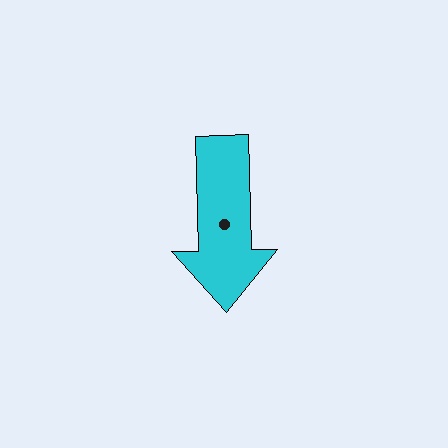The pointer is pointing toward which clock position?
Roughly 6 o'clock.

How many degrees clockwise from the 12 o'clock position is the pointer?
Approximately 179 degrees.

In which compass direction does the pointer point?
South.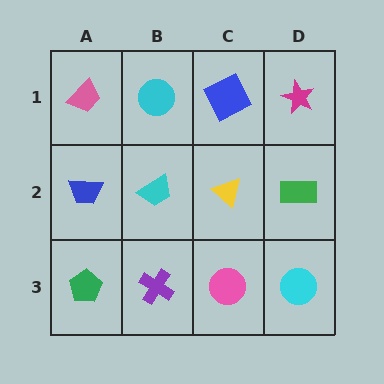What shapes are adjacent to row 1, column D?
A green rectangle (row 2, column D), a blue square (row 1, column C).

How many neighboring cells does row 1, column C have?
3.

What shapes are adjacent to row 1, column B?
A cyan trapezoid (row 2, column B), a pink trapezoid (row 1, column A), a blue square (row 1, column C).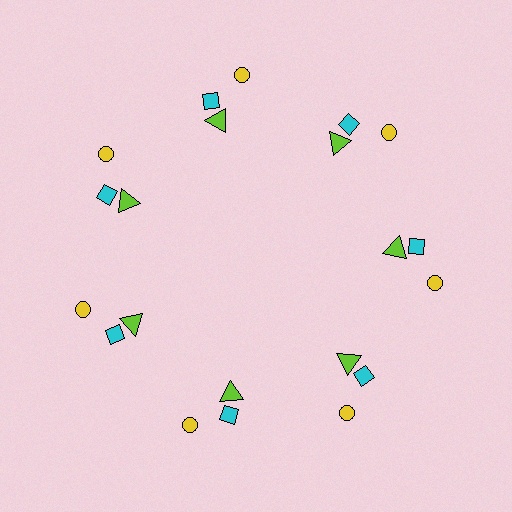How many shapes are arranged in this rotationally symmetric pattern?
There are 21 shapes, arranged in 7 groups of 3.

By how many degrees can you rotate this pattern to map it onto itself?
The pattern maps onto itself every 51 degrees of rotation.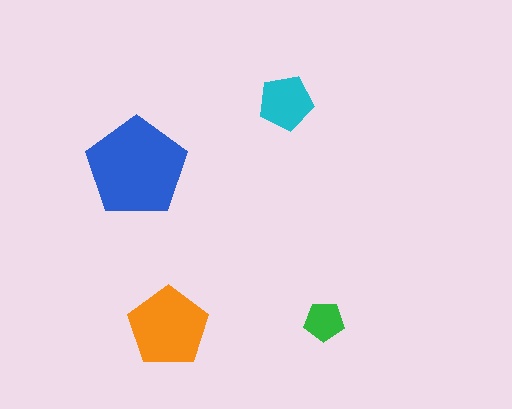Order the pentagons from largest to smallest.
the blue one, the orange one, the cyan one, the green one.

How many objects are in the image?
There are 4 objects in the image.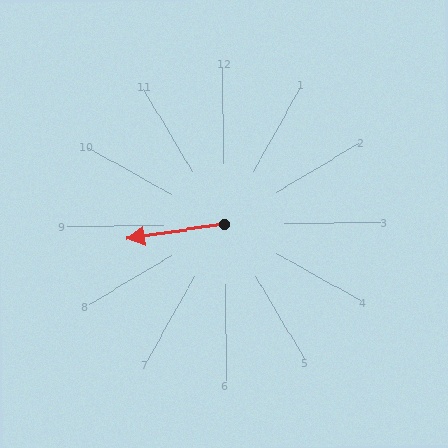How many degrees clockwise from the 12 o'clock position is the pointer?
Approximately 262 degrees.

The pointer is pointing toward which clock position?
Roughly 9 o'clock.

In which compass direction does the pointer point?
West.